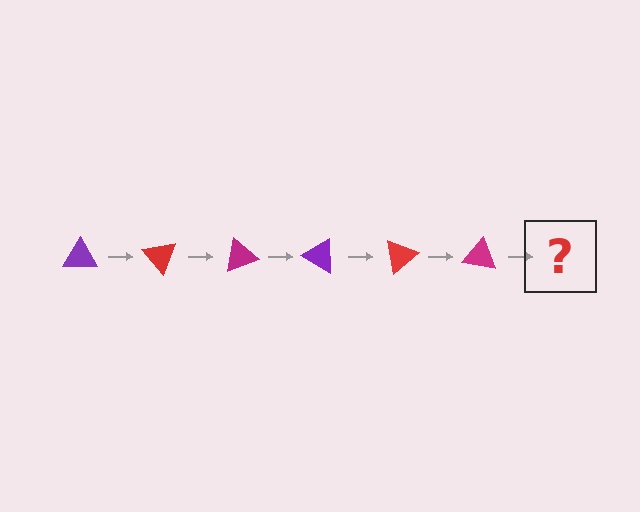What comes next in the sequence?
The next element should be a purple triangle, rotated 300 degrees from the start.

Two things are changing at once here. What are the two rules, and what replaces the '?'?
The two rules are that it rotates 50 degrees each step and the color cycles through purple, red, and magenta. The '?' should be a purple triangle, rotated 300 degrees from the start.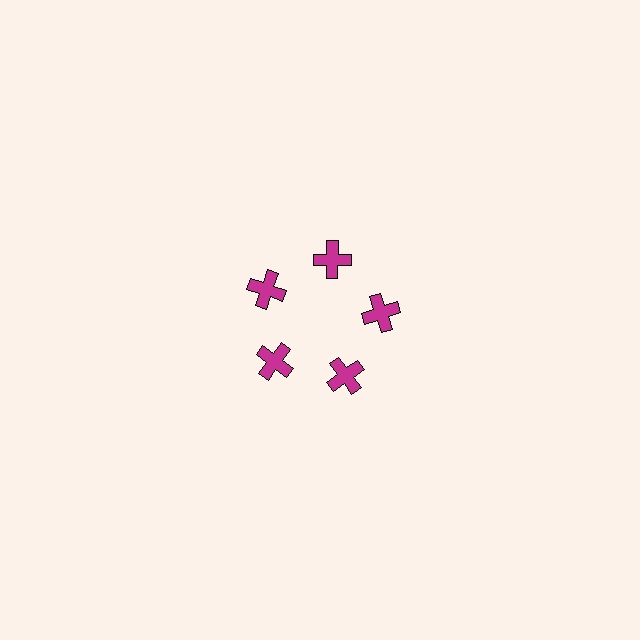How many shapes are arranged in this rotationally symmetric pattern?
There are 5 shapes, arranged in 5 groups of 1.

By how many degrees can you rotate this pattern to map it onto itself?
The pattern maps onto itself every 72 degrees of rotation.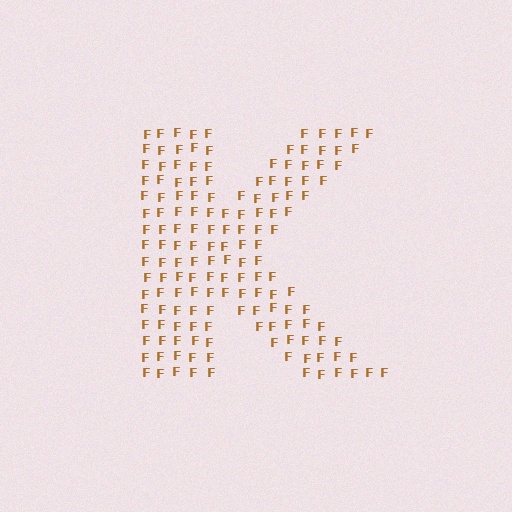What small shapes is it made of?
It is made of small letter F's.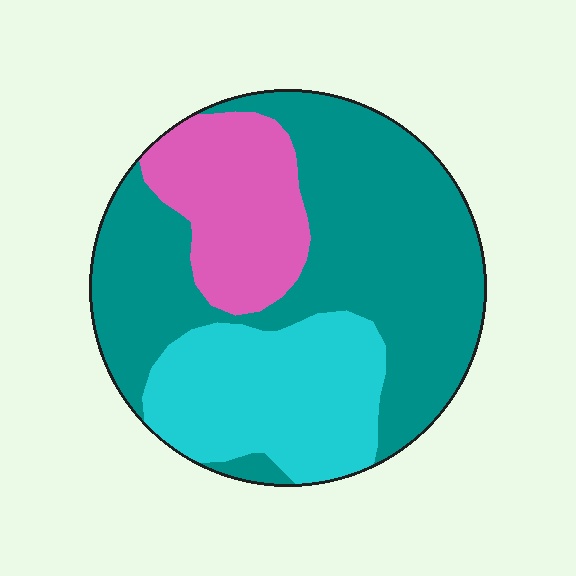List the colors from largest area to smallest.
From largest to smallest: teal, cyan, pink.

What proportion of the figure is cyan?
Cyan takes up about one quarter (1/4) of the figure.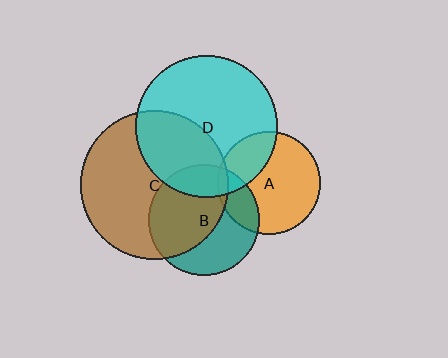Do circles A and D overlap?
Yes.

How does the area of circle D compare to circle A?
Approximately 1.9 times.